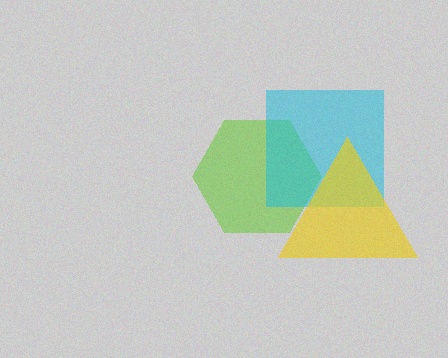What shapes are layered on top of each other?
The layered shapes are: a lime hexagon, a cyan square, a yellow triangle.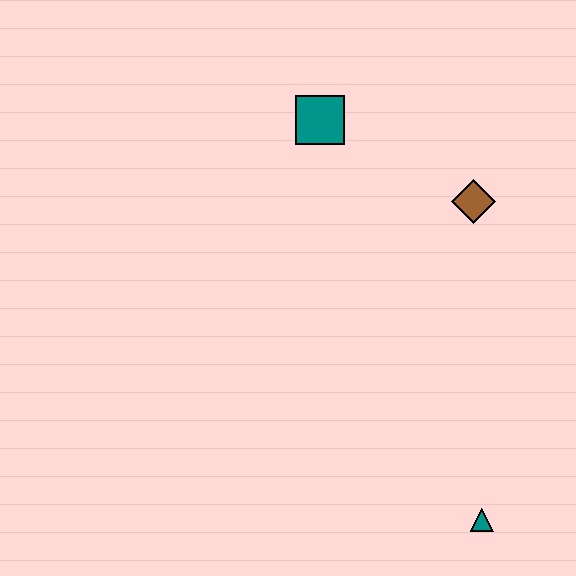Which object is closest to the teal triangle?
The brown diamond is closest to the teal triangle.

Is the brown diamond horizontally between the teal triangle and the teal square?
Yes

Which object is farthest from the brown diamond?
The teal triangle is farthest from the brown diamond.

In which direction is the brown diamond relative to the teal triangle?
The brown diamond is above the teal triangle.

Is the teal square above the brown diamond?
Yes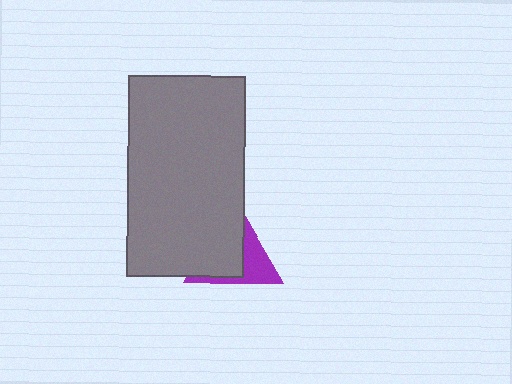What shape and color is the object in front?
The object in front is a gray rectangle.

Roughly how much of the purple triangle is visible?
A small part of it is visible (roughly 39%).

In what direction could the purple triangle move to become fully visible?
The purple triangle could move right. That would shift it out from behind the gray rectangle entirely.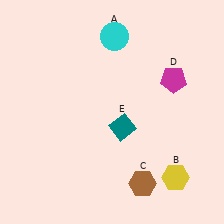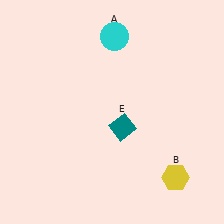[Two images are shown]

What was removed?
The magenta pentagon (D), the brown hexagon (C) were removed in Image 2.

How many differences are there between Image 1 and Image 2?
There are 2 differences between the two images.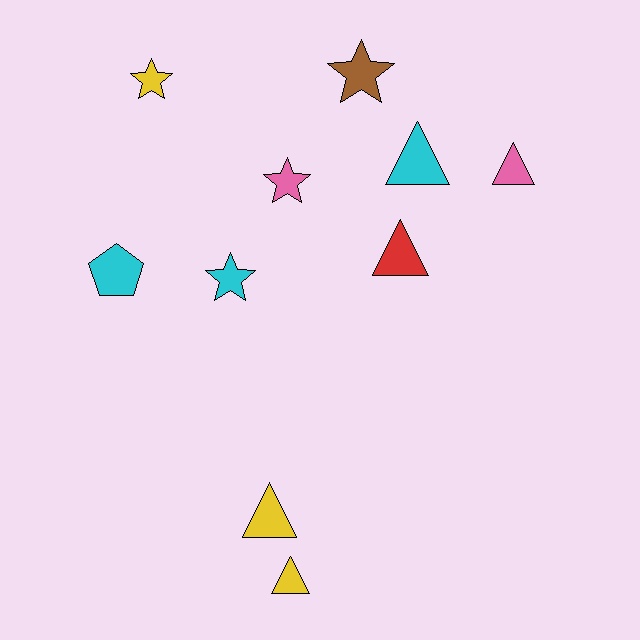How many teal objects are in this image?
There are no teal objects.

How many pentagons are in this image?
There is 1 pentagon.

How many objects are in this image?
There are 10 objects.